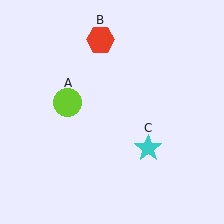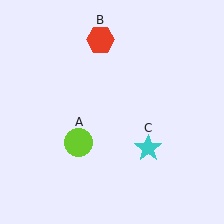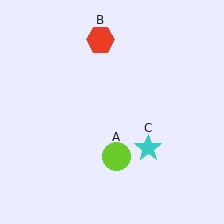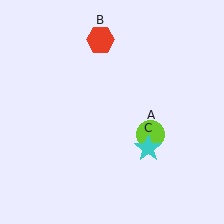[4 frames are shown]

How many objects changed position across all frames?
1 object changed position: lime circle (object A).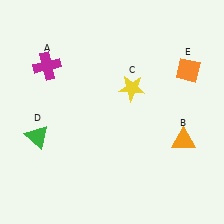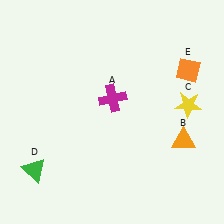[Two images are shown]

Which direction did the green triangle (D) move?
The green triangle (D) moved down.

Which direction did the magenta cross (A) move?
The magenta cross (A) moved right.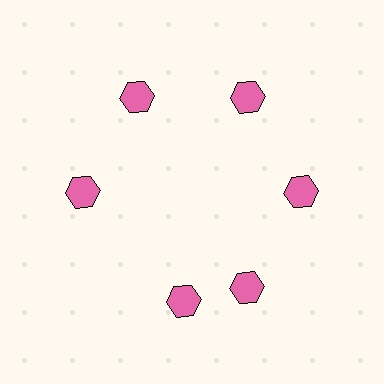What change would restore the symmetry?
The symmetry would be restored by rotating it back into even spacing with its neighbors so that all 6 hexagons sit at equal angles and equal distance from the center.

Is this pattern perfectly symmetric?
No. The 6 pink hexagons are arranged in a ring, but one element near the 7 o'clock position is rotated out of alignment along the ring, breaking the 6-fold rotational symmetry.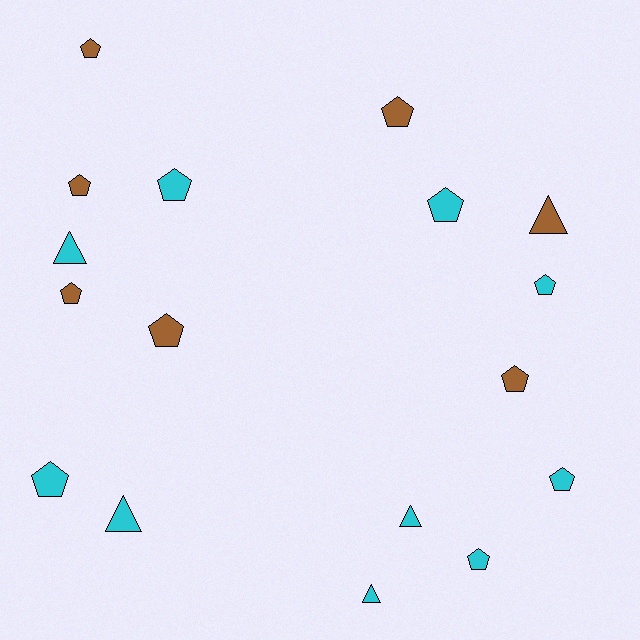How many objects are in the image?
There are 17 objects.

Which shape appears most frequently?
Pentagon, with 12 objects.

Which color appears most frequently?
Cyan, with 10 objects.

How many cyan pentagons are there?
There are 6 cyan pentagons.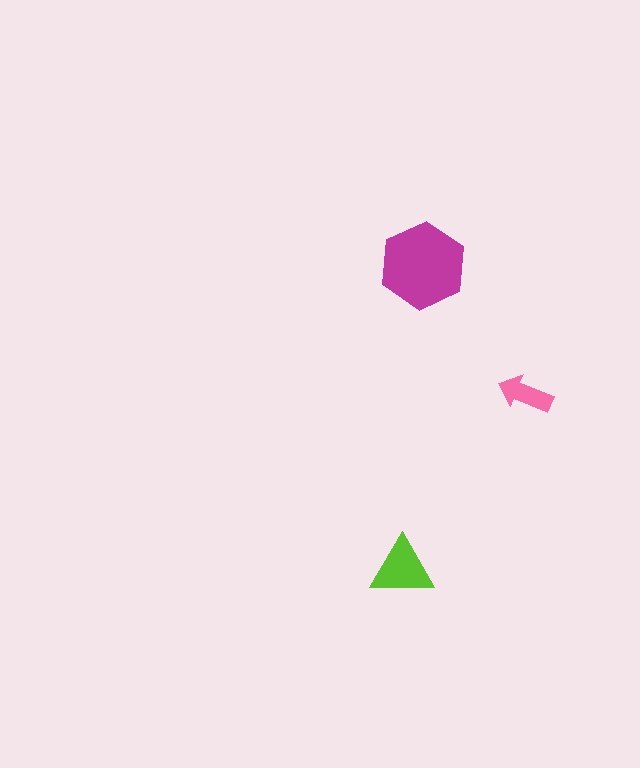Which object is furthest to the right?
The pink arrow is rightmost.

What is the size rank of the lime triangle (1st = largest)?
2nd.